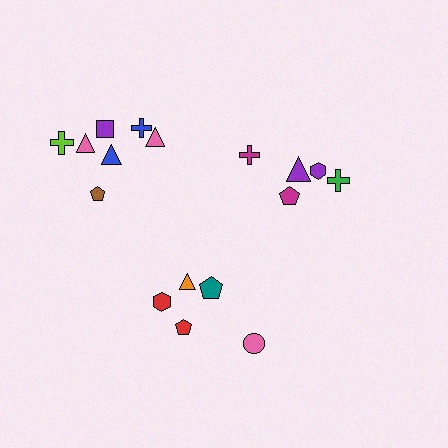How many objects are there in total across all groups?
There are 17 objects.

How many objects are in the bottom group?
There are 5 objects.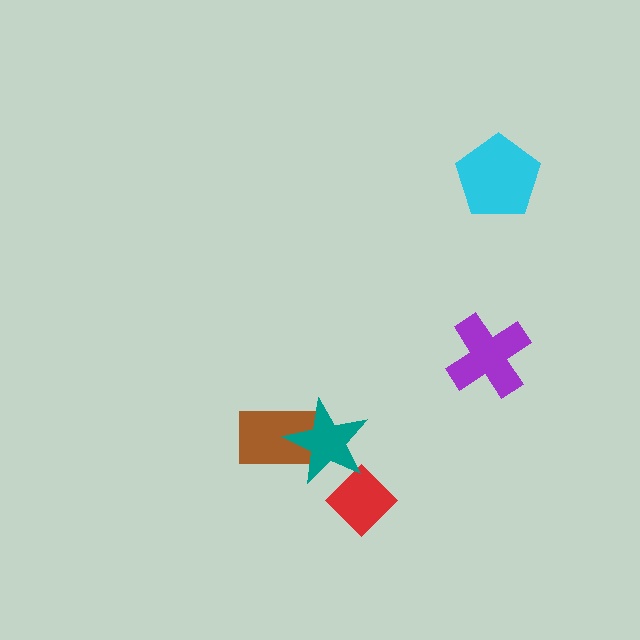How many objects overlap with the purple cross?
0 objects overlap with the purple cross.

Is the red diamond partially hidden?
Yes, it is partially covered by another shape.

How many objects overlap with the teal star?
2 objects overlap with the teal star.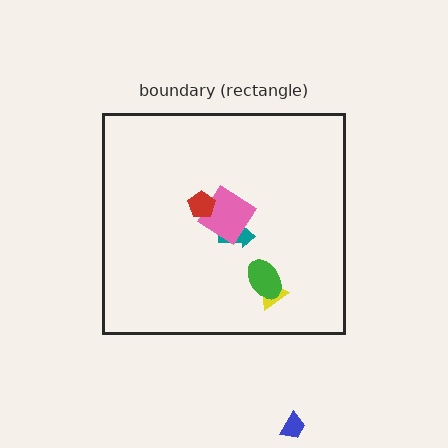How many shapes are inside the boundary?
5 inside, 1 outside.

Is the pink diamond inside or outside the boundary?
Inside.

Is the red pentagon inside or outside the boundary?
Inside.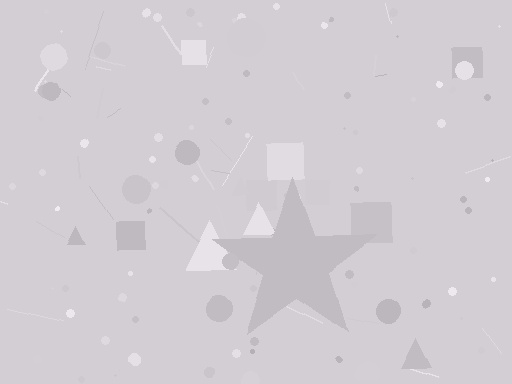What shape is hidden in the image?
A star is hidden in the image.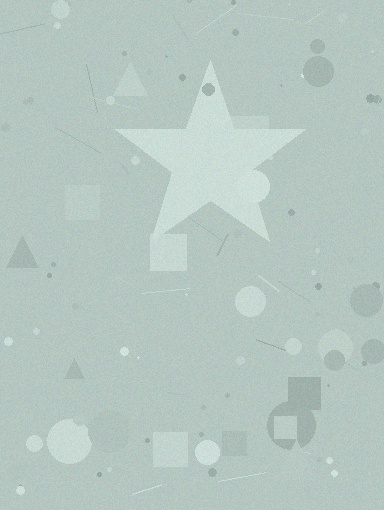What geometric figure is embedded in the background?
A star is embedded in the background.